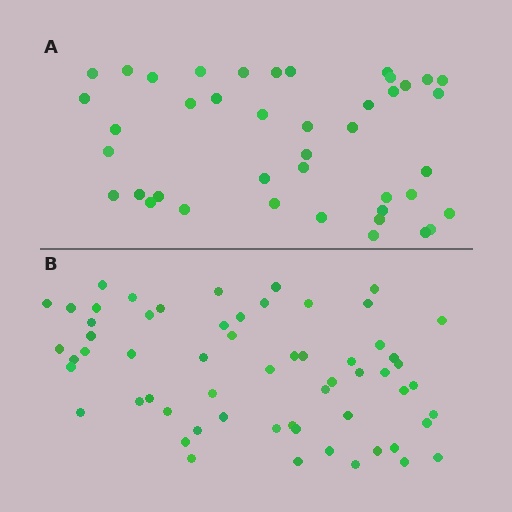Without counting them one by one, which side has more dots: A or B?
Region B (the bottom region) has more dots.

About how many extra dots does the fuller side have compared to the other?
Region B has approximately 20 more dots than region A.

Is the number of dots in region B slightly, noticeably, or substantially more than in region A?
Region B has noticeably more, but not dramatically so. The ratio is roughly 1.4 to 1.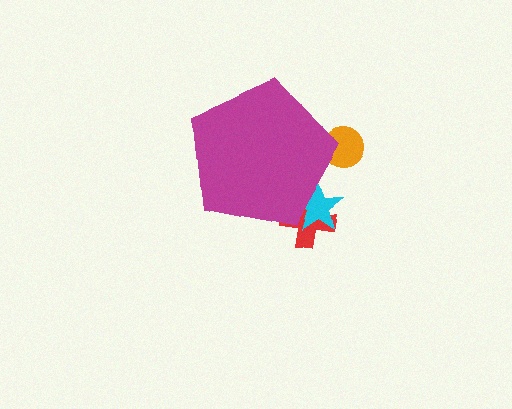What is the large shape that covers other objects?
A magenta pentagon.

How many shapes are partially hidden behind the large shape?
3 shapes are partially hidden.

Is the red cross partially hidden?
Yes, the red cross is partially hidden behind the magenta pentagon.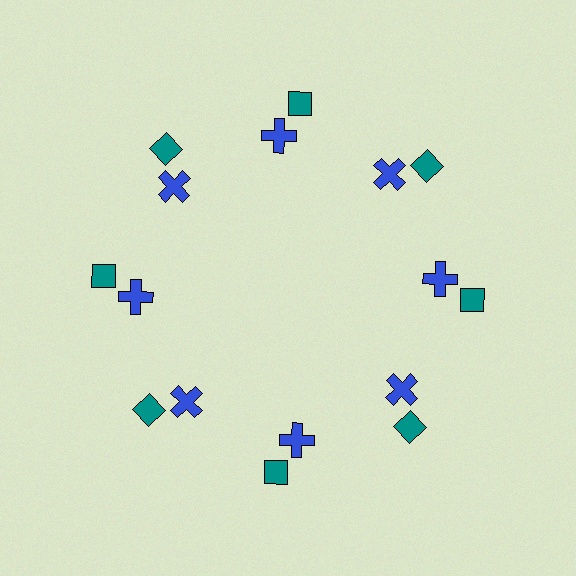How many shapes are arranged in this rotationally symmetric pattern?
There are 16 shapes, arranged in 8 groups of 2.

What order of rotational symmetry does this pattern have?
This pattern has 8-fold rotational symmetry.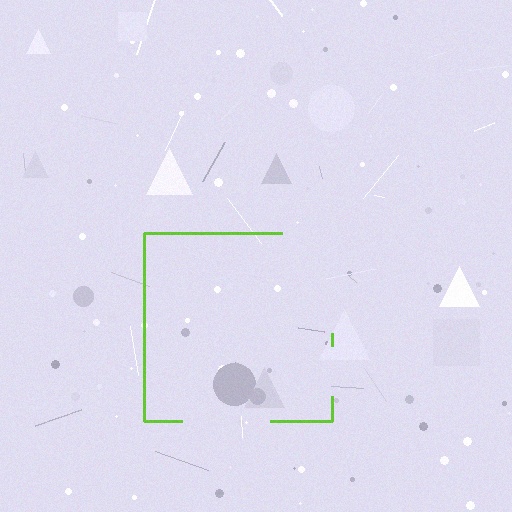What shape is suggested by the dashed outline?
The dashed outline suggests a square.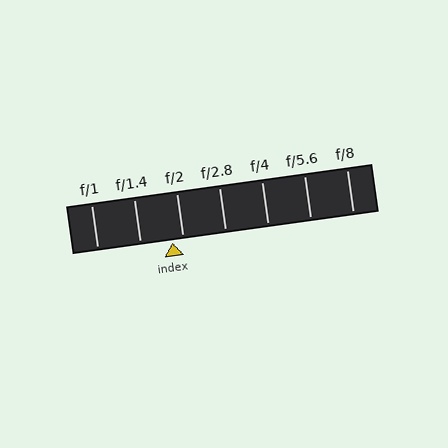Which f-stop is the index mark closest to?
The index mark is closest to f/2.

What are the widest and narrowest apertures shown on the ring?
The widest aperture shown is f/1 and the narrowest is f/8.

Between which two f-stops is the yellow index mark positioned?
The index mark is between f/1.4 and f/2.